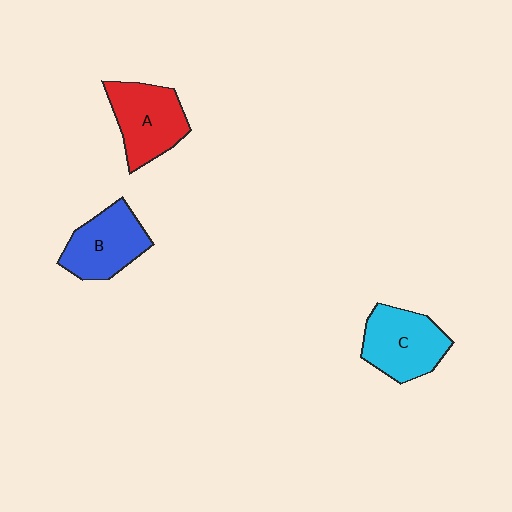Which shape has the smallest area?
Shape B (blue).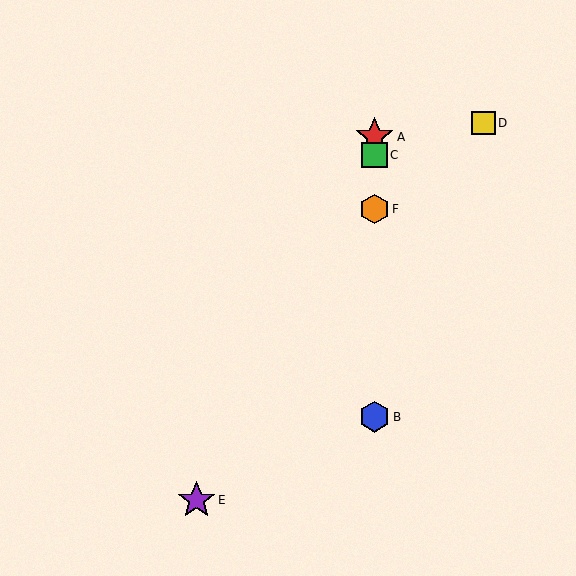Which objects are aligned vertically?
Objects A, B, C, F are aligned vertically.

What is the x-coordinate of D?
Object D is at x≈483.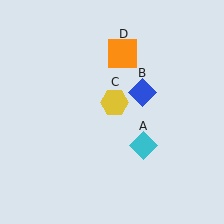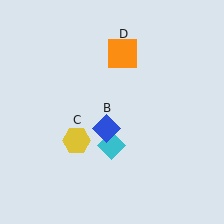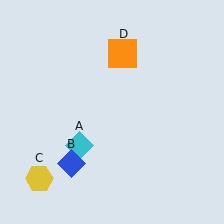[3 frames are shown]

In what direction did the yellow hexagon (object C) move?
The yellow hexagon (object C) moved down and to the left.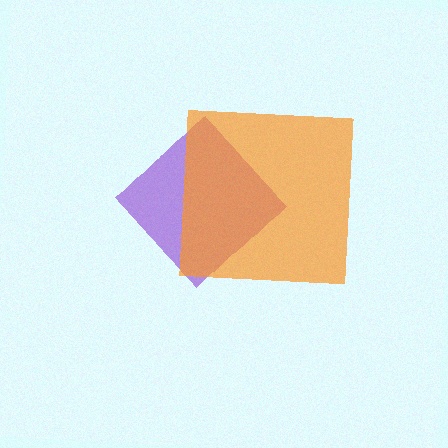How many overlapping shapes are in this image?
There are 2 overlapping shapes in the image.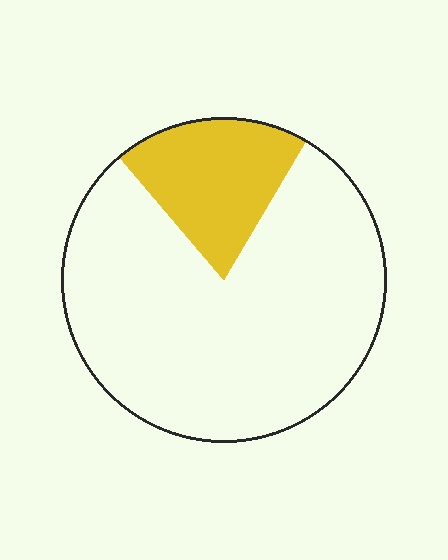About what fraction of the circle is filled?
About one fifth (1/5).